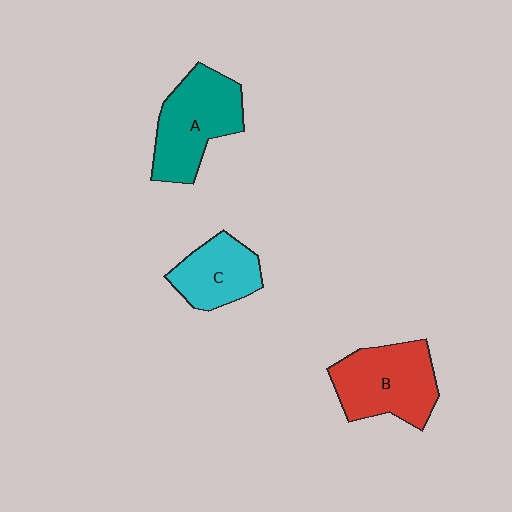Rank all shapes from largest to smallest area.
From largest to smallest: B (red), A (teal), C (cyan).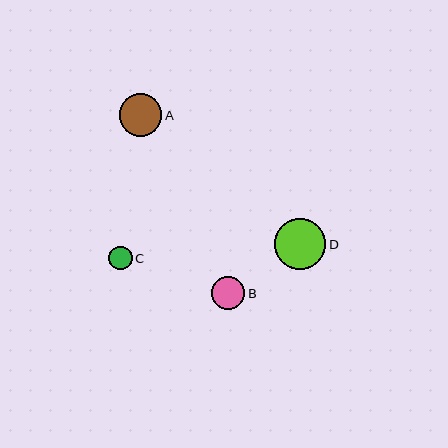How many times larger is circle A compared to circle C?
Circle A is approximately 1.8 times the size of circle C.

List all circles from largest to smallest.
From largest to smallest: D, A, B, C.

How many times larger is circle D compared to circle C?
Circle D is approximately 2.2 times the size of circle C.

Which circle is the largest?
Circle D is the largest with a size of approximately 51 pixels.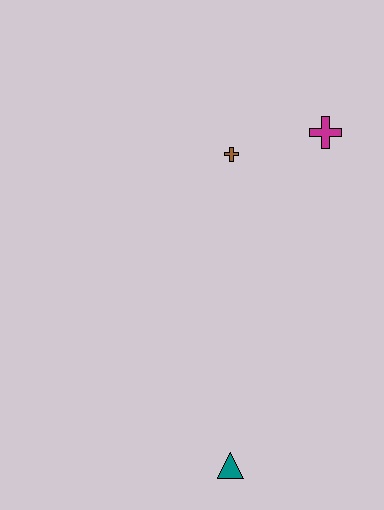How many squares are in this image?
There are no squares.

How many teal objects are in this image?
There is 1 teal object.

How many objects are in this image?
There are 3 objects.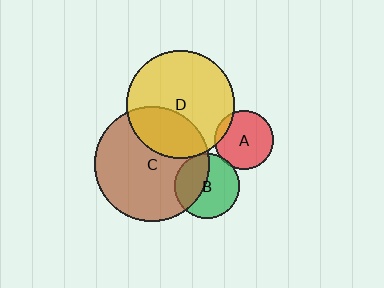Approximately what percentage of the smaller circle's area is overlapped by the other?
Approximately 5%.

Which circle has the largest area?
Circle C (brown).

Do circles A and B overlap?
Yes.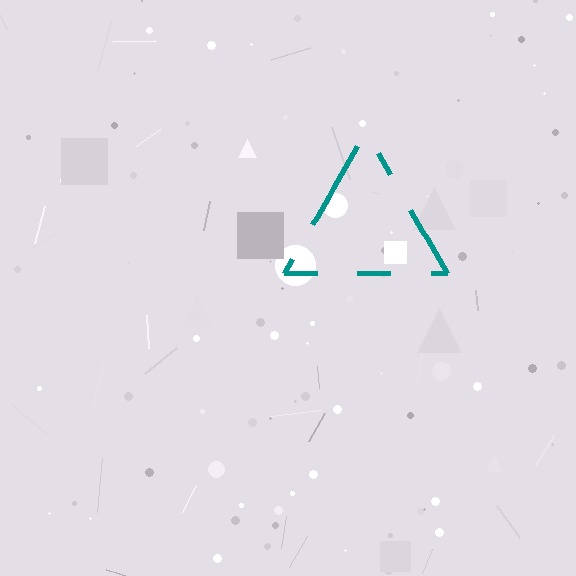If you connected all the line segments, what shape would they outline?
They would outline a triangle.